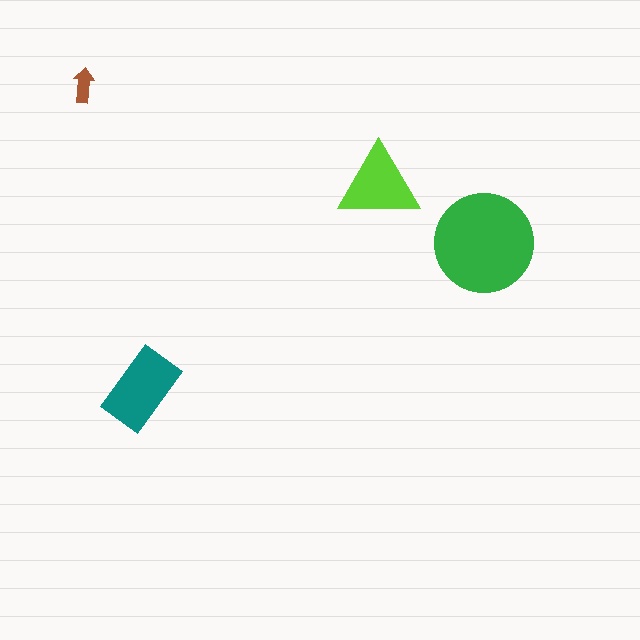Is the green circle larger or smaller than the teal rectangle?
Larger.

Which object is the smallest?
The brown arrow.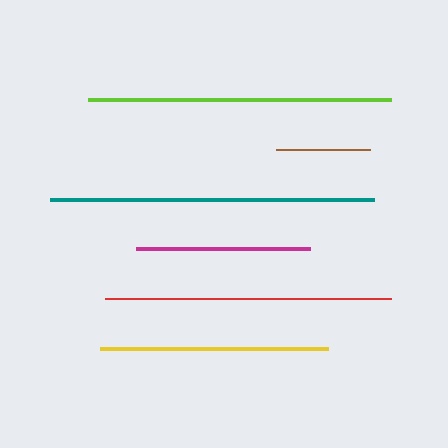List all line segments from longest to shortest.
From longest to shortest: teal, lime, red, yellow, magenta, brown.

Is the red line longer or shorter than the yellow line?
The red line is longer than the yellow line.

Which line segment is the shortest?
The brown line is the shortest at approximately 94 pixels.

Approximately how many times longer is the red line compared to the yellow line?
The red line is approximately 1.3 times the length of the yellow line.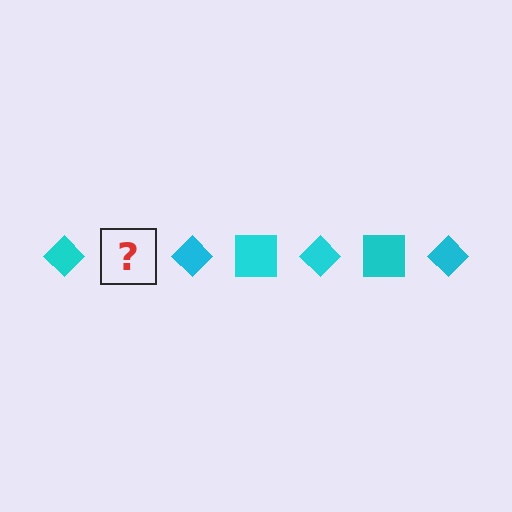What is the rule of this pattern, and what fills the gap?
The rule is that the pattern cycles through diamond, square shapes in cyan. The gap should be filled with a cyan square.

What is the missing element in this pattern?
The missing element is a cyan square.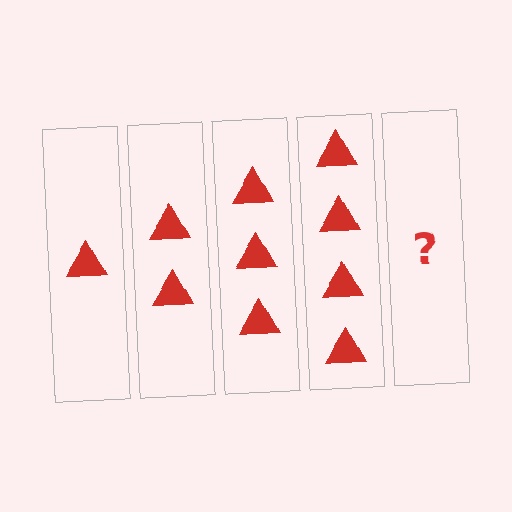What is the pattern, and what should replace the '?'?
The pattern is that each step adds one more triangle. The '?' should be 5 triangles.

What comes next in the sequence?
The next element should be 5 triangles.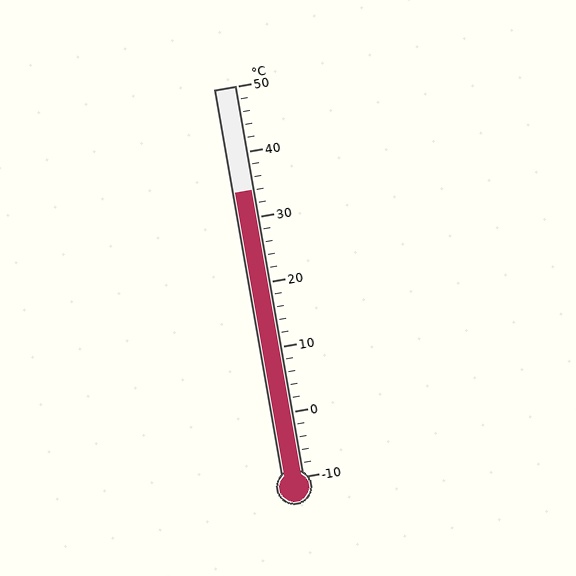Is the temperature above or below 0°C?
The temperature is above 0°C.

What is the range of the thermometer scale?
The thermometer scale ranges from -10°C to 50°C.